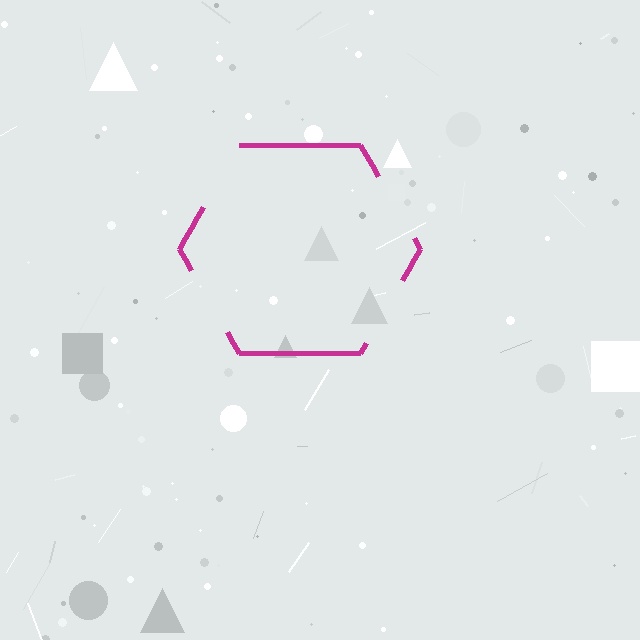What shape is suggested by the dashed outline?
The dashed outline suggests a hexagon.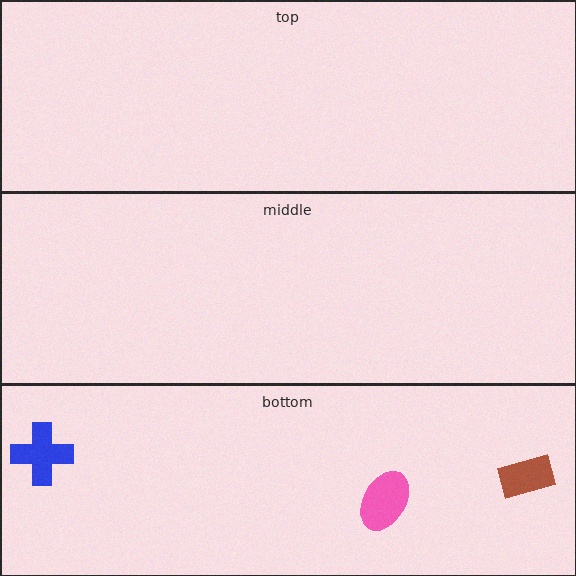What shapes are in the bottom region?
The blue cross, the brown rectangle, the pink ellipse.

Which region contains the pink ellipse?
The bottom region.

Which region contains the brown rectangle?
The bottom region.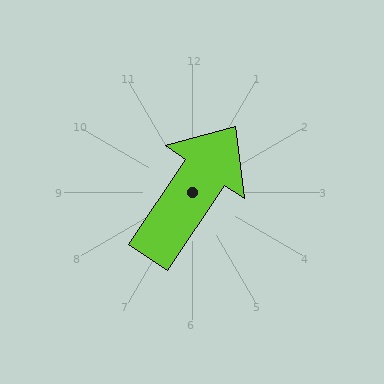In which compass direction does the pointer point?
Northeast.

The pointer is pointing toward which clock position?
Roughly 1 o'clock.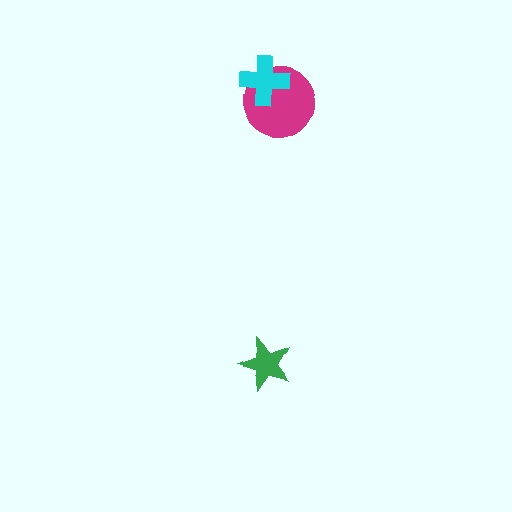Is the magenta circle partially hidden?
Yes, it is partially covered by another shape.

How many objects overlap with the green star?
0 objects overlap with the green star.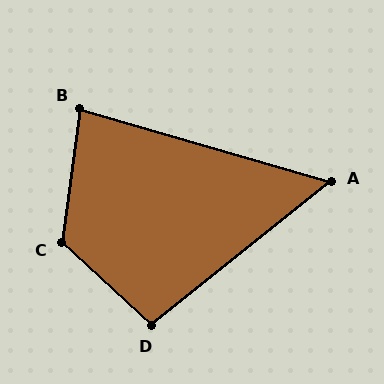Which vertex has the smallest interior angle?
A, at approximately 55 degrees.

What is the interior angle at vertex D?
Approximately 98 degrees (obtuse).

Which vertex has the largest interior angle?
C, at approximately 125 degrees.